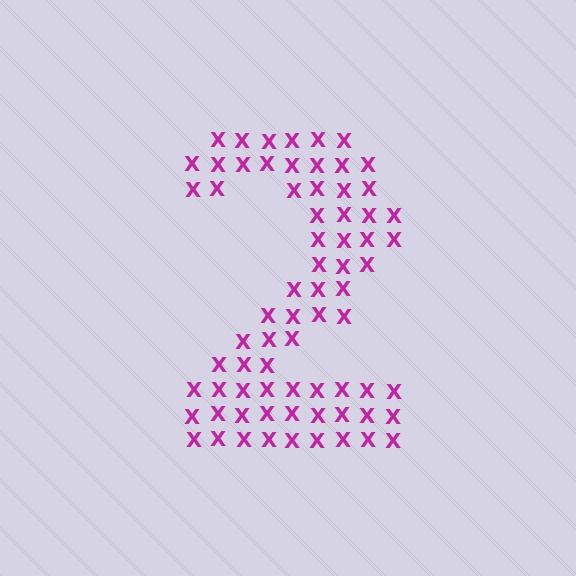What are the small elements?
The small elements are letter X's.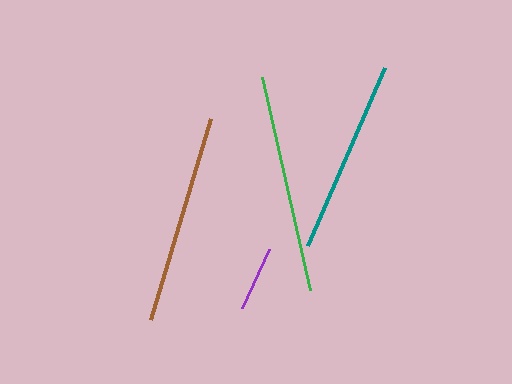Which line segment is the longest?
The green line is the longest at approximately 219 pixels.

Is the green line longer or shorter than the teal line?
The green line is longer than the teal line.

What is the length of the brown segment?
The brown segment is approximately 210 pixels long.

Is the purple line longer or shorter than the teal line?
The teal line is longer than the purple line.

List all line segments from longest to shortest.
From longest to shortest: green, brown, teal, purple.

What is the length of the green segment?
The green segment is approximately 219 pixels long.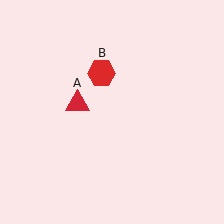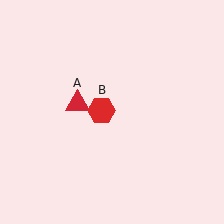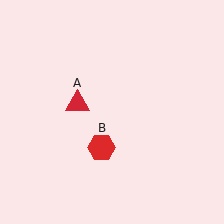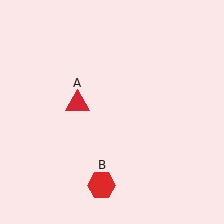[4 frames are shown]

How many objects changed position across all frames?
1 object changed position: red hexagon (object B).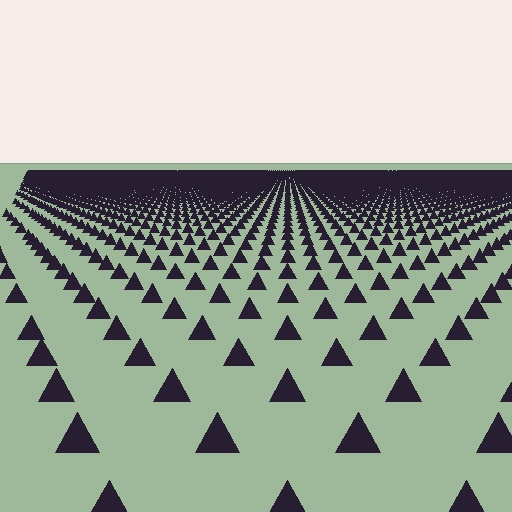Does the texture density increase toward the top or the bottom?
Density increases toward the top.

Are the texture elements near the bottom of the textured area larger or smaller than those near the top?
Larger. Near the bottom, elements are closer to the viewer and appear at a bigger on-screen size.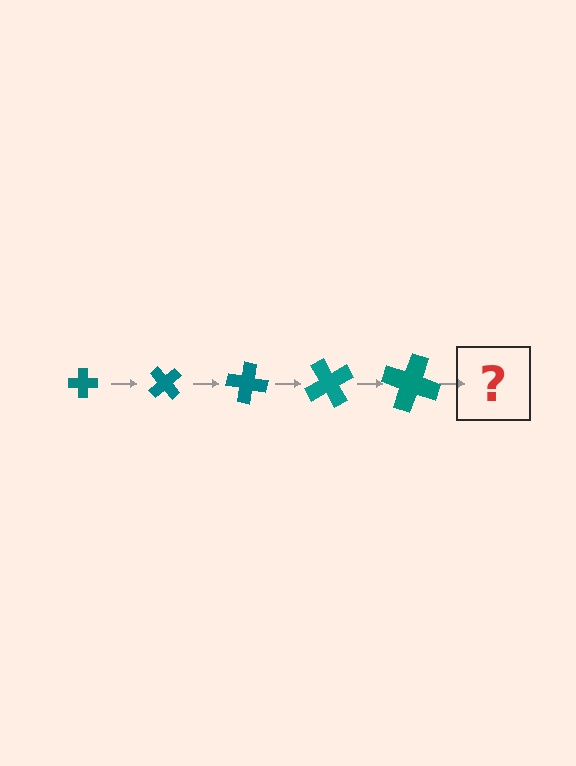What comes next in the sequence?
The next element should be a cross, larger than the previous one and rotated 250 degrees from the start.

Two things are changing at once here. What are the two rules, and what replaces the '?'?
The two rules are that the cross grows larger each step and it rotates 50 degrees each step. The '?' should be a cross, larger than the previous one and rotated 250 degrees from the start.